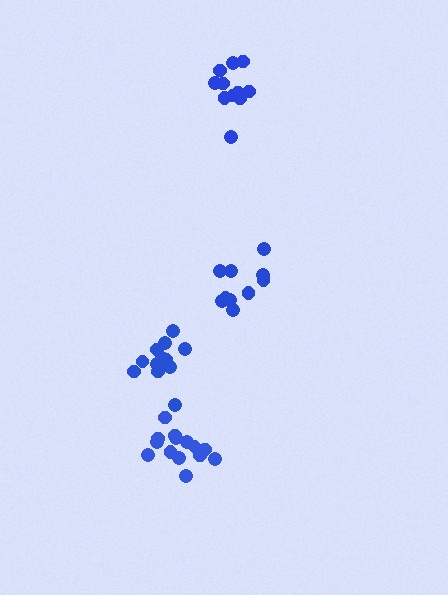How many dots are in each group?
Group 1: 11 dots, Group 2: 14 dots, Group 3: 14 dots, Group 4: 10 dots (49 total).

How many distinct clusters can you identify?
There are 4 distinct clusters.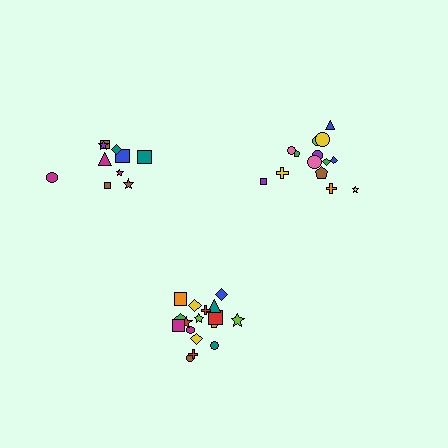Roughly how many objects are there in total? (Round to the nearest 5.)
Roughly 45 objects in total.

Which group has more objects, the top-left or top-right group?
The top-right group.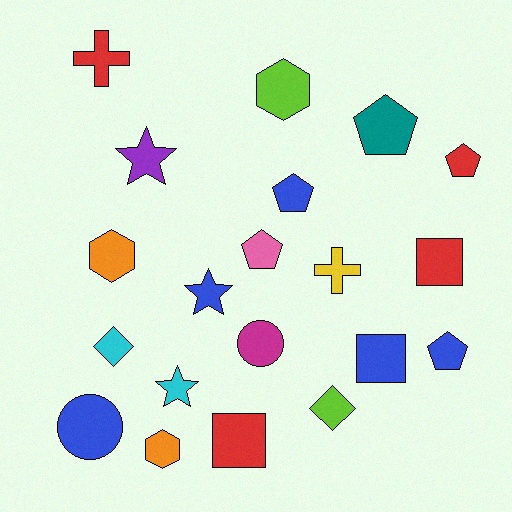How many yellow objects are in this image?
There is 1 yellow object.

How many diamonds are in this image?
There are 2 diamonds.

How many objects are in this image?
There are 20 objects.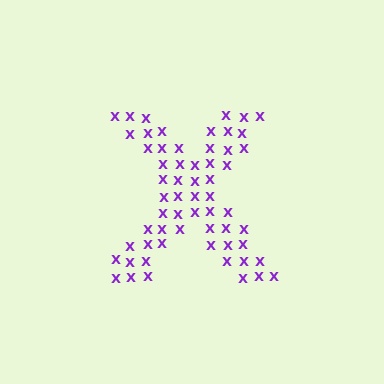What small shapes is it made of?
It is made of small letter X's.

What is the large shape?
The large shape is the letter X.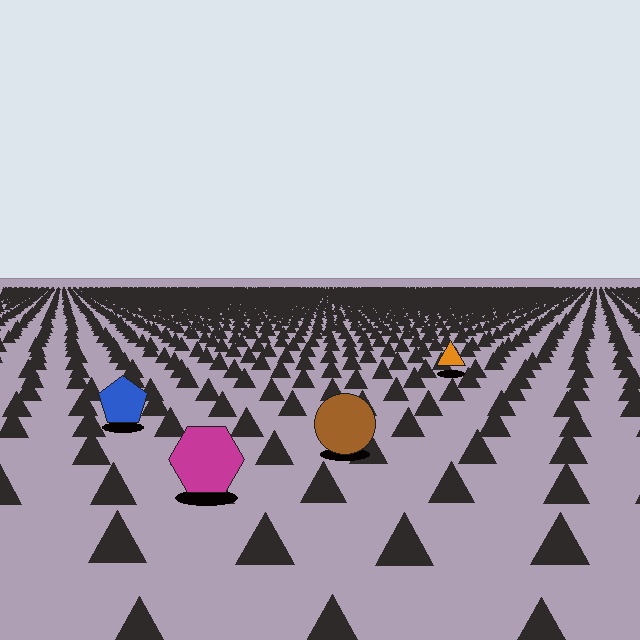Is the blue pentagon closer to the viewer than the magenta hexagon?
No. The magenta hexagon is closer — you can tell from the texture gradient: the ground texture is coarser near it.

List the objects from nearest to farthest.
From nearest to farthest: the magenta hexagon, the brown circle, the blue pentagon, the orange triangle.